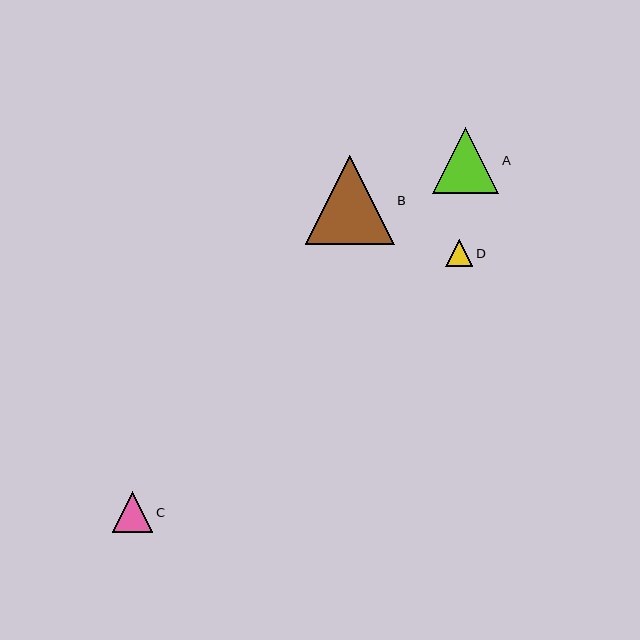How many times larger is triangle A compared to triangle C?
Triangle A is approximately 1.6 times the size of triangle C.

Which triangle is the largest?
Triangle B is the largest with a size of approximately 88 pixels.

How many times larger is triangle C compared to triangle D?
Triangle C is approximately 1.5 times the size of triangle D.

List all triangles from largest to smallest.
From largest to smallest: B, A, C, D.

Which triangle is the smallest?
Triangle D is the smallest with a size of approximately 27 pixels.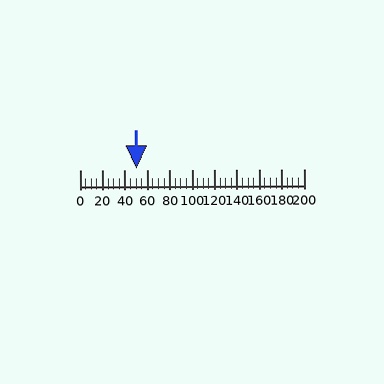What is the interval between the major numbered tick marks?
The major tick marks are spaced 20 units apart.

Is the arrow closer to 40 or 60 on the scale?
The arrow is closer to 60.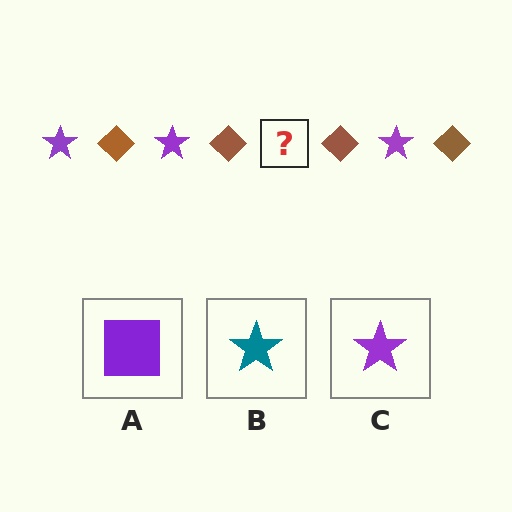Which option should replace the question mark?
Option C.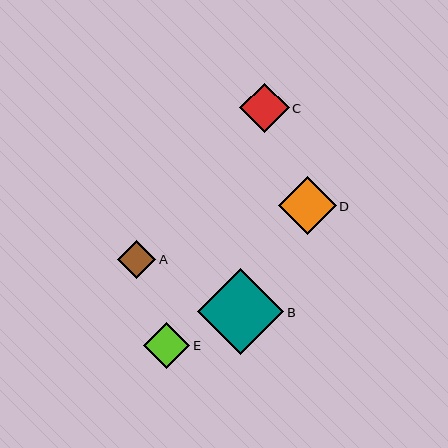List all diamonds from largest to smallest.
From largest to smallest: B, D, C, E, A.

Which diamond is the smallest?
Diamond A is the smallest with a size of approximately 38 pixels.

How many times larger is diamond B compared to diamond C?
Diamond B is approximately 1.7 times the size of diamond C.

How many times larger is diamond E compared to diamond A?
Diamond E is approximately 1.2 times the size of diamond A.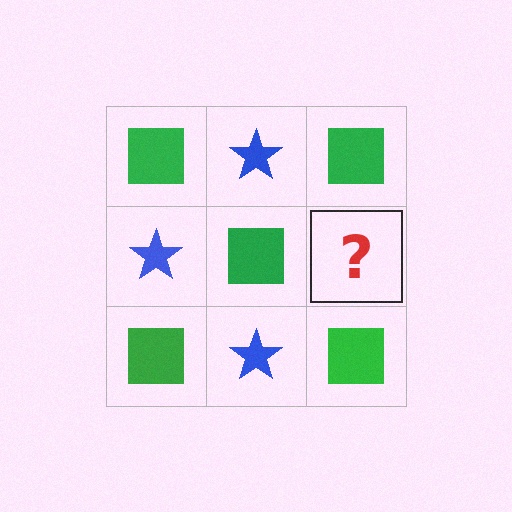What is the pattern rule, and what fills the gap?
The rule is that it alternates green square and blue star in a checkerboard pattern. The gap should be filled with a blue star.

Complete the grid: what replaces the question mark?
The question mark should be replaced with a blue star.